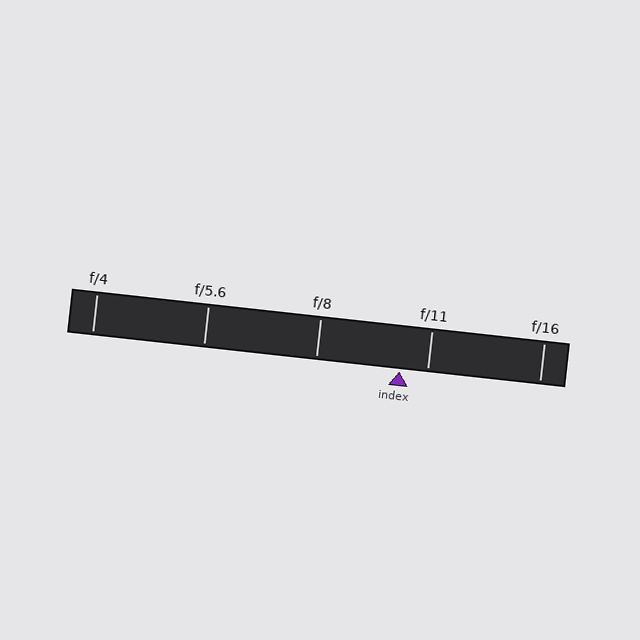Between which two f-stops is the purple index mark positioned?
The index mark is between f/8 and f/11.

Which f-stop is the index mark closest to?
The index mark is closest to f/11.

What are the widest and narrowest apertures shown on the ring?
The widest aperture shown is f/4 and the narrowest is f/16.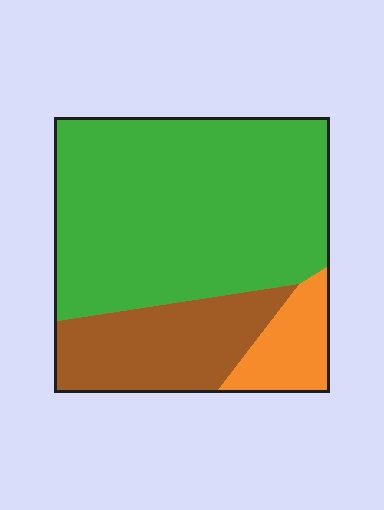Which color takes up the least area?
Orange, at roughly 10%.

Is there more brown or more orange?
Brown.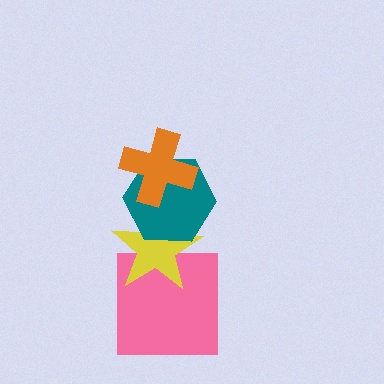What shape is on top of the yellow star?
The teal hexagon is on top of the yellow star.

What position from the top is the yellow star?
The yellow star is 3rd from the top.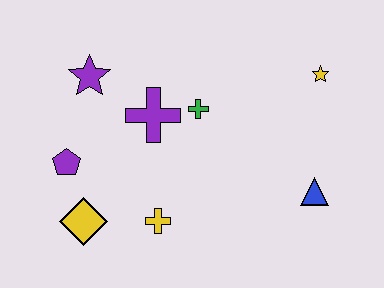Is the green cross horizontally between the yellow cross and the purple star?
No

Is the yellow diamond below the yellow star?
Yes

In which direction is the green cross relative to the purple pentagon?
The green cross is to the right of the purple pentagon.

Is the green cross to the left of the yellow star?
Yes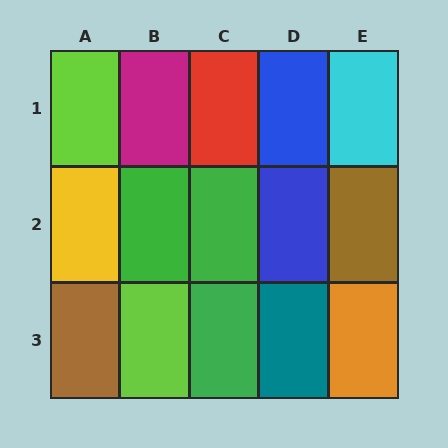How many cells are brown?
2 cells are brown.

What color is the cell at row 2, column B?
Green.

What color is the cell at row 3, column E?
Orange.